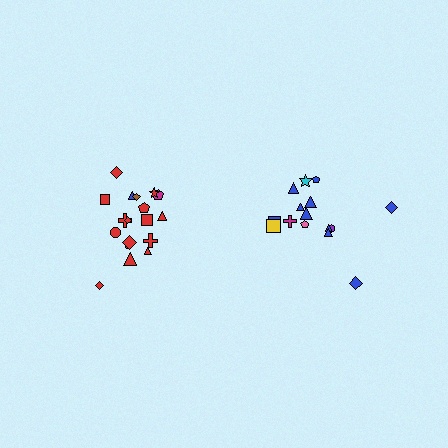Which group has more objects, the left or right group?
The left group.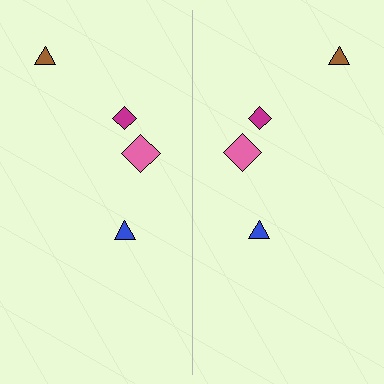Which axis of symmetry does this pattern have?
The pattern has a vertical axis of symmetry running through the center of the image.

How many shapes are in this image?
There are 8 shapes in this image.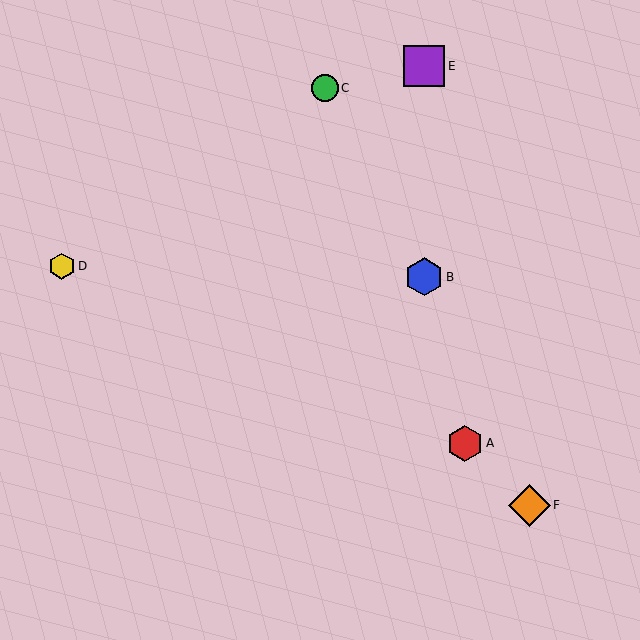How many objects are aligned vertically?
2 objects (B, E) are aligned vertically.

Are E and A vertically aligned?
No, E is at x≈424 and A is at x≈465.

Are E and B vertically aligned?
Yes, both are at x≈424.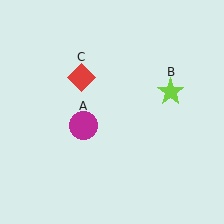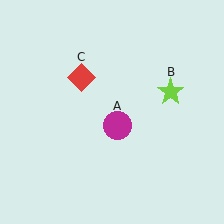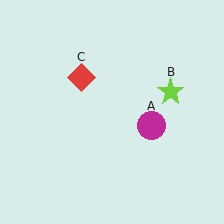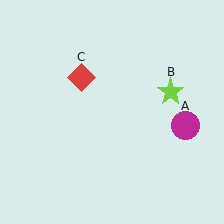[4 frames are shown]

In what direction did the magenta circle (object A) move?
The magenta circle (object A) moved right.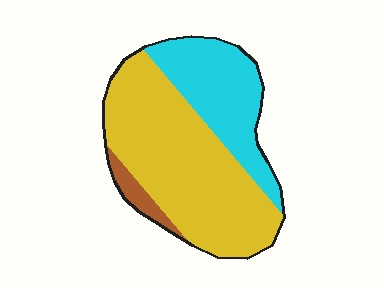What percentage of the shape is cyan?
Cyan takes up about one third (1/3) of the shape.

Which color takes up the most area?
Yellow, at roughly 65%.